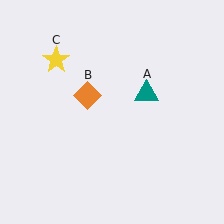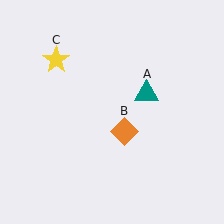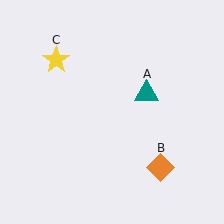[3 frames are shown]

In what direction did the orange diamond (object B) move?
The orange diamond (object B) moved down and to the right.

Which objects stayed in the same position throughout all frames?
Teal triangle (object A) and yellow star (object C) remained stationary.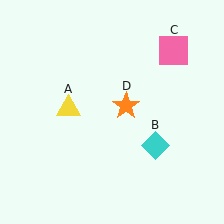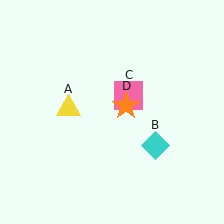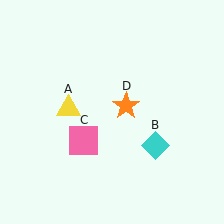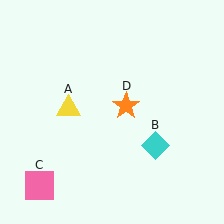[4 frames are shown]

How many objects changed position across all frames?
1 object changed position: pink square (object C).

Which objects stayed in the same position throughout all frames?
Yellow triangle (object A) and cyan diamond (object B) and orange star (object D) remained stationary.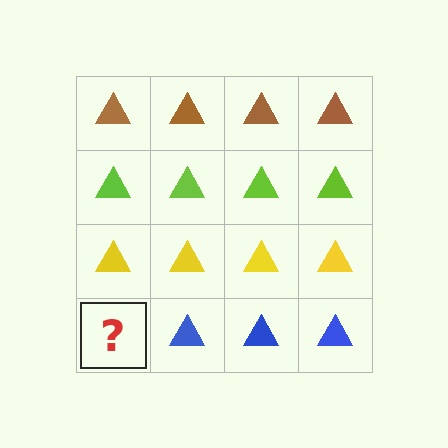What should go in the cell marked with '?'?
The missing cell should contain a blue triangle.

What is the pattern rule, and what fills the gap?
The rule is that each row has a consistent color. The gap should be filled with a blue triangle.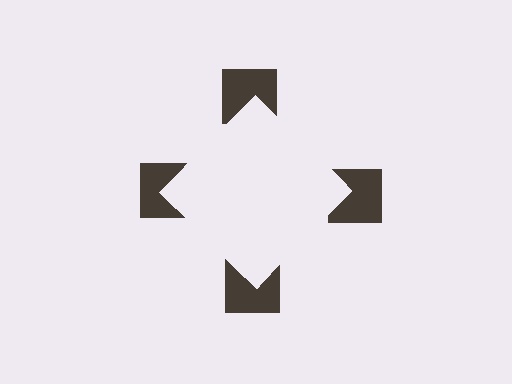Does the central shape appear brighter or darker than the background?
It typically appears slightly brighter than the background, even though no actual brightness change is drawn.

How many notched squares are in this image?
There are 4 — one at each vertex of the illusory square.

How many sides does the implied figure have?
4 sides.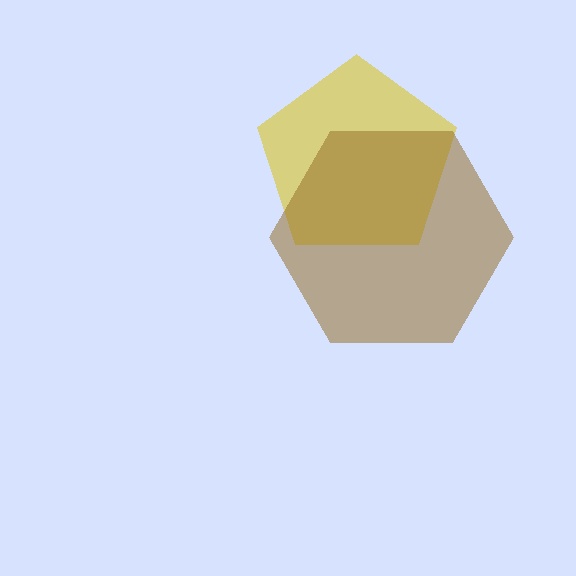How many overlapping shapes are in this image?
There are 2 overlapping shapes in the image.